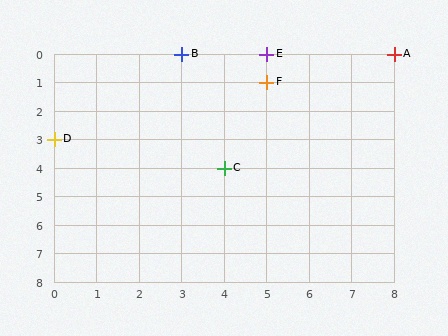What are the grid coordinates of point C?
Point C is at grid coordinates (4, 4).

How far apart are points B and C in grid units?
Points B and C are 1 column and 4 rows apart (about 4.1 grid units diagonally).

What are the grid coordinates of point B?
Point B is at grid coordinates (3, 0).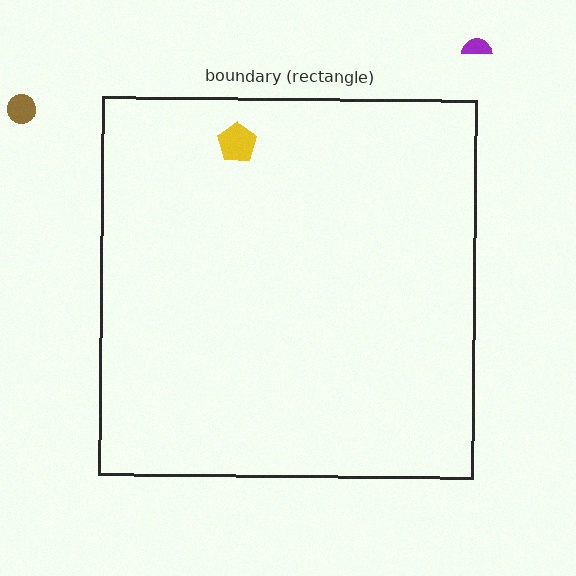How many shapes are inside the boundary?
1 inside, 2 outside.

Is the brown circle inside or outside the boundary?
Outside.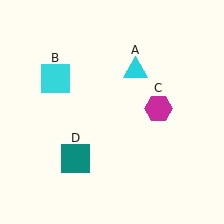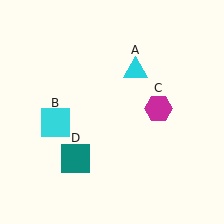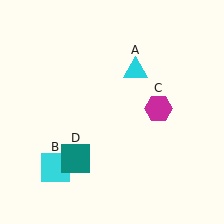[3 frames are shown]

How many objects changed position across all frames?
1 object changed position: cyan square (object B).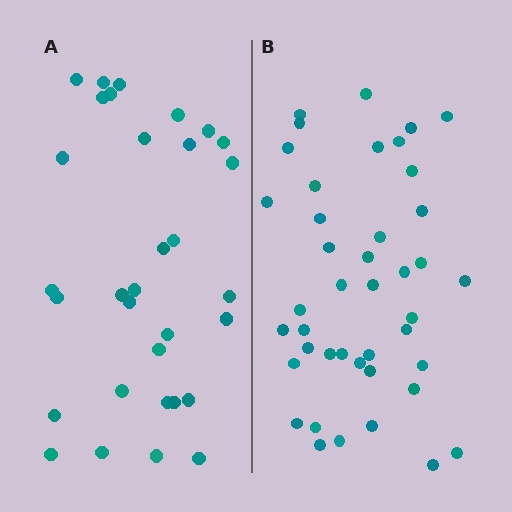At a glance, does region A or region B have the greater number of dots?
Region B (the right region) has more dots.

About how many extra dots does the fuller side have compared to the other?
Region B has roughly 10 or so more dots than region A.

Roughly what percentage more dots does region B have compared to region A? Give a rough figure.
About 30% more.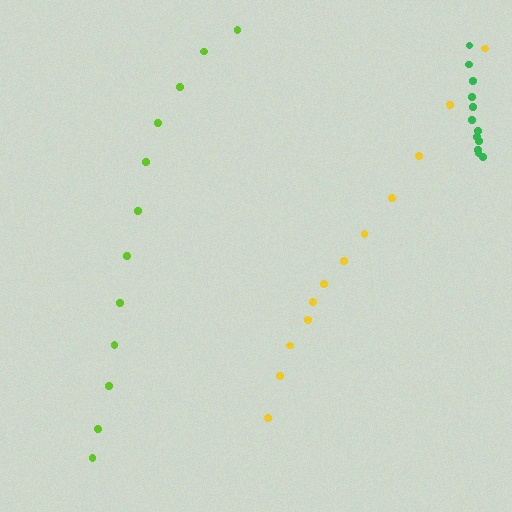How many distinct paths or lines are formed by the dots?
There are 3 distinct paths.